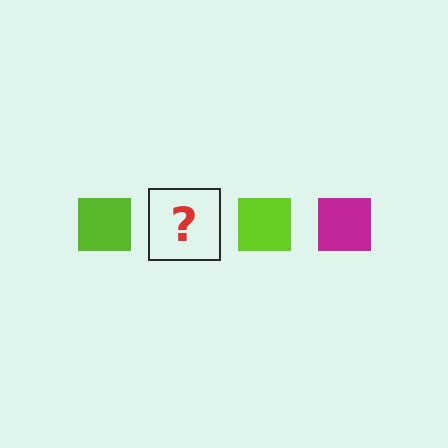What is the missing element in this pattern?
The missing element is a magenta square.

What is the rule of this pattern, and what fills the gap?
The rule is that the pattern cycles through lime, magenta squares. The gap should be filled with a magenta square.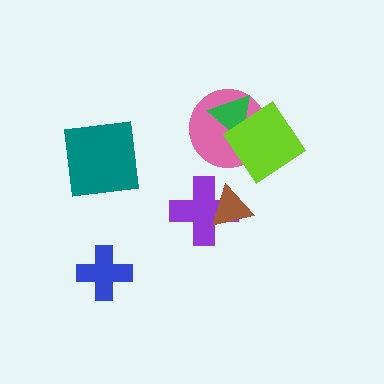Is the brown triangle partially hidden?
No, no other shape covers it.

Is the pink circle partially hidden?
Yes, it is partially covered by another shape.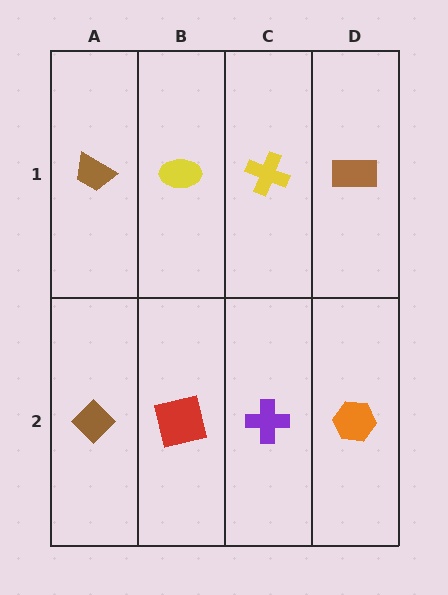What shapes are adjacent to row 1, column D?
An orange hexagon (row 2, column D), a yellow cross (row 1, column C).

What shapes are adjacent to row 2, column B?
A yellow ellipse (row 1, column B), a brown diamond (row 2, column A), a purple cross (row 2, column C).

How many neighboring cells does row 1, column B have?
3.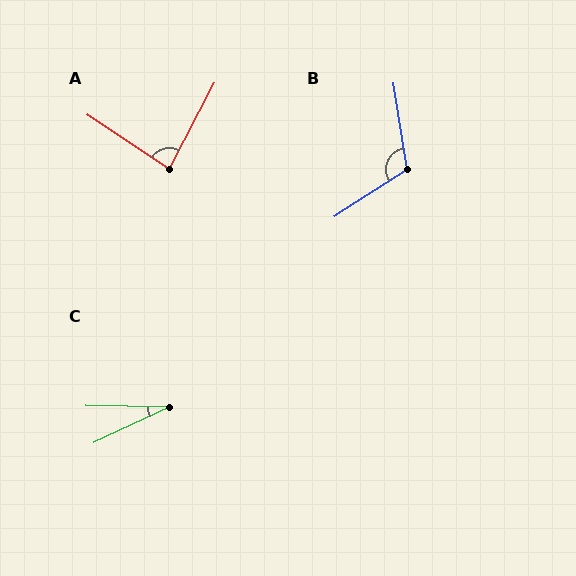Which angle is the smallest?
C, at approximately 26 degrees.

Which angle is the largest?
B, at approximately 114 degrees.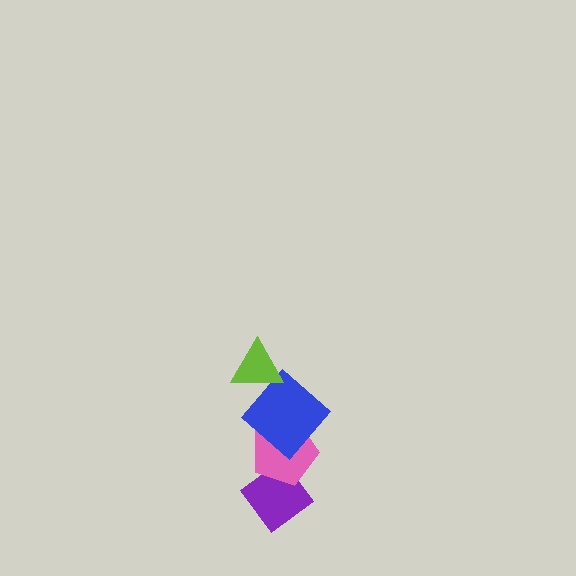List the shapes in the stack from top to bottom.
From top to bottom: the lime triangle, the blue diamond, the pink pentagon, the purple diamond.